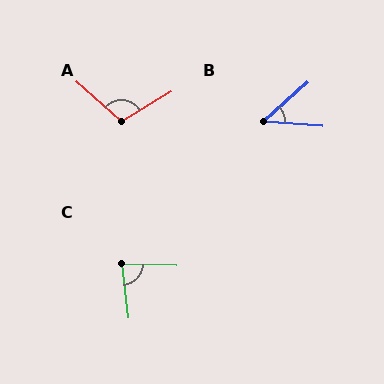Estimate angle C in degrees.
Approximately 82 degrees.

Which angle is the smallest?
B, at approximately 47 degrees.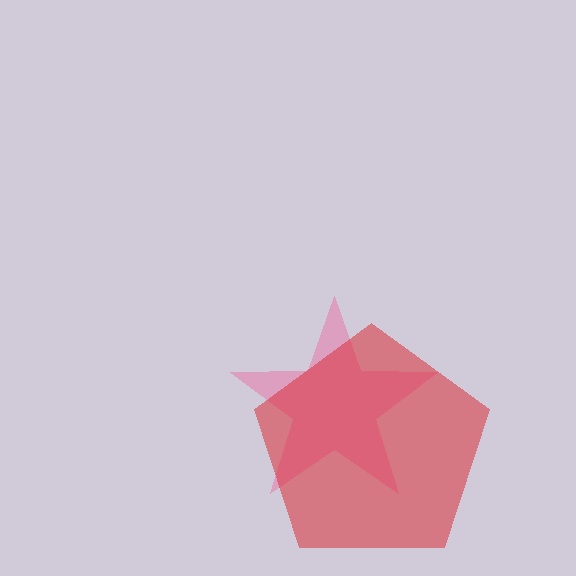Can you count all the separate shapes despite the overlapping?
Yes, there are 2 separate shapes.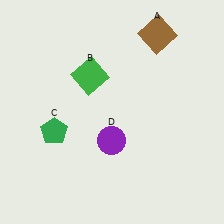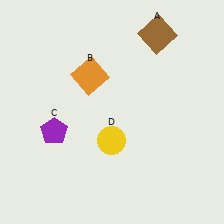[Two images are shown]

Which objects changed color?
B changed from green to orange. C changed from green to purple. D changed from purple to yellow.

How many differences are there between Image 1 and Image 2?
There are 3 differences between the two images.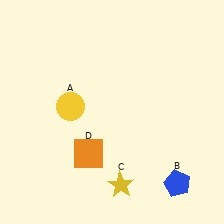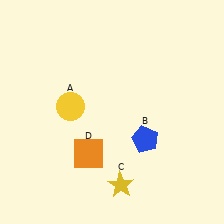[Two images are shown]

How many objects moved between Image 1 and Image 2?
1 object moved between the two images.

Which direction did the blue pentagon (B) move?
The blue pentagon (B) moved up.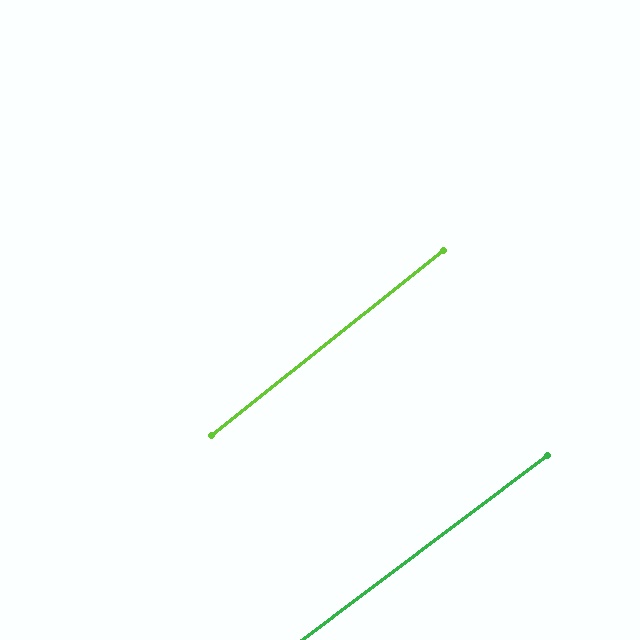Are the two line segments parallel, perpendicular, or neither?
Parallel — their directions differ by only 1.4°.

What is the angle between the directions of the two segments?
Approximately 1 degree.